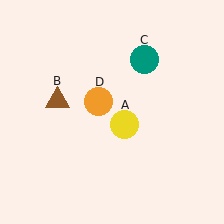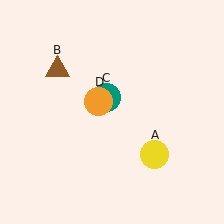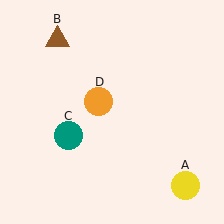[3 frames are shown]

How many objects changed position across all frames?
3 objects changed position: yellow circle (object A), brown triangle (object B), teal circle (object C).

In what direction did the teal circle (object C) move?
The teal circle (object C) moved down and to the left.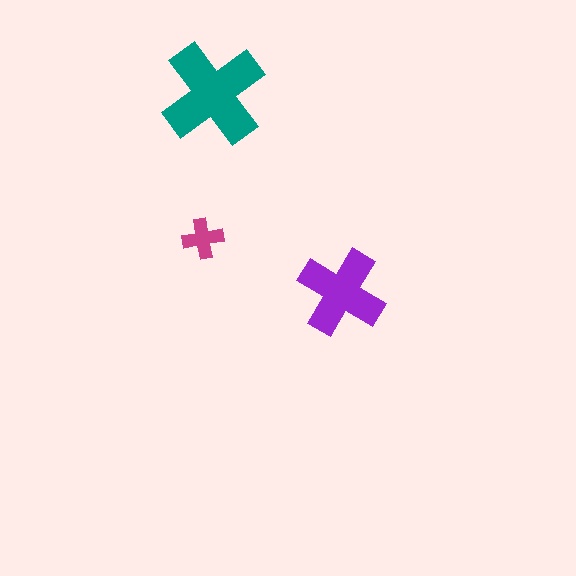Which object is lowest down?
The purple cross is bottommost.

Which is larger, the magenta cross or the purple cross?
The purple one.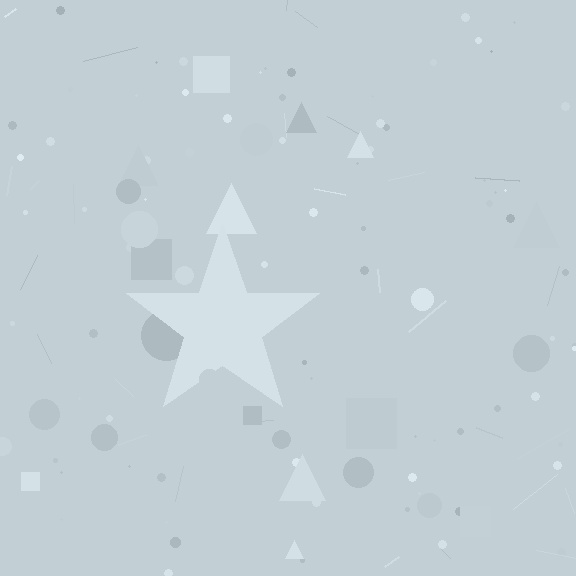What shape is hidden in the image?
A star is hidden in the image.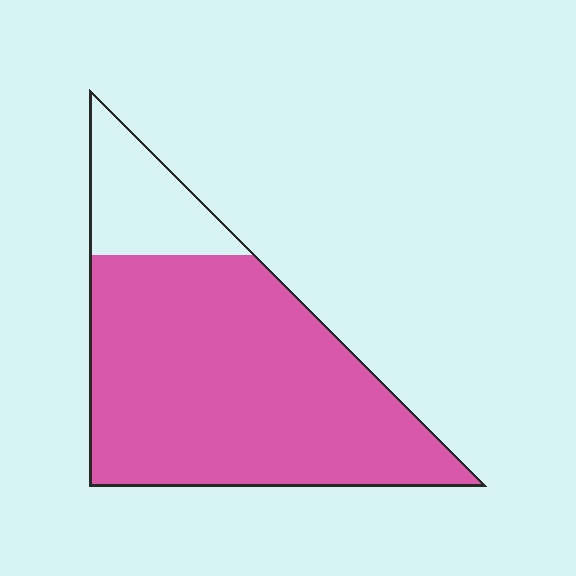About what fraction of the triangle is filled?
About five sixths (5/6).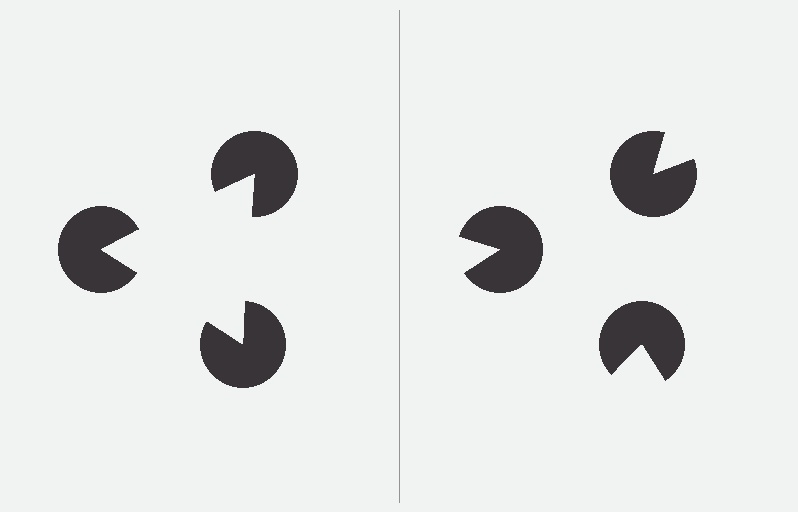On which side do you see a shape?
An illusory triangle appears on the left side. On the right side the wedge cuts are rotated, so no coherent shape forms.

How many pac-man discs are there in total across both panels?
6 — 3 on each side.